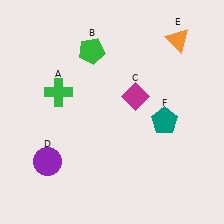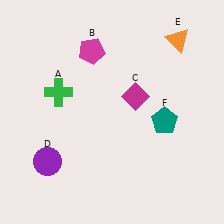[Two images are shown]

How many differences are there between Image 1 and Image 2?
There is 1 difference between the two images.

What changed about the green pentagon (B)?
In Image 1, B is green. In Image 2, it changed to magenta.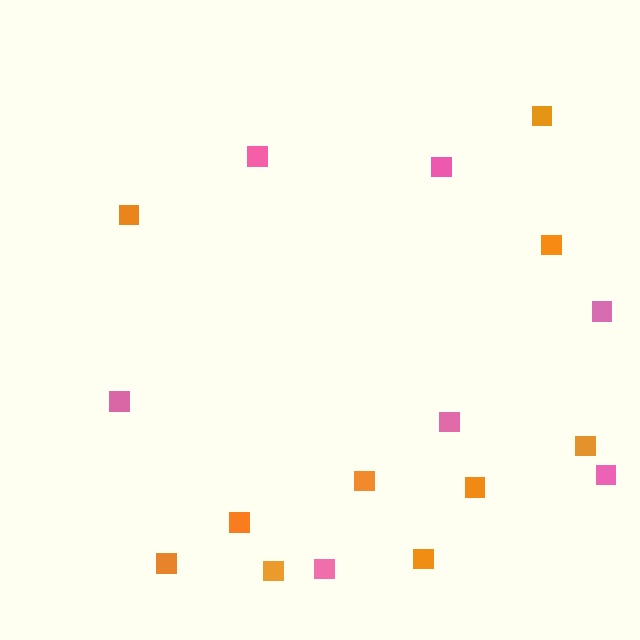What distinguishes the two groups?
There are 2 groups: one group of orange squares (10) and one group of pink squares (7).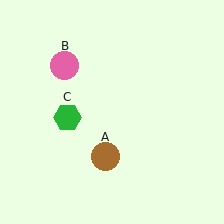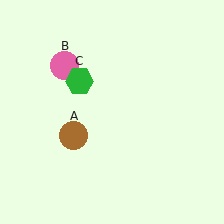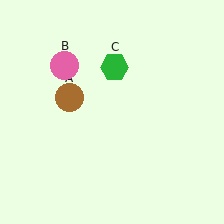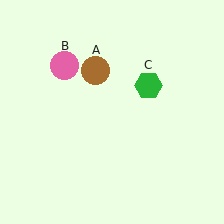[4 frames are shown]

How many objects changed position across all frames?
2 objects changed position: brown circle (object A), green hexagon (object C).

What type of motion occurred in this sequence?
The brown circle (object A), green hexagon (object C) rotated clockwise around the center of the scene.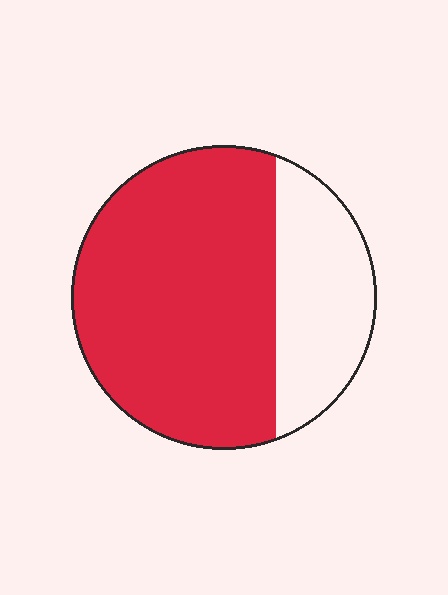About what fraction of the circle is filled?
About three quarters (3/4).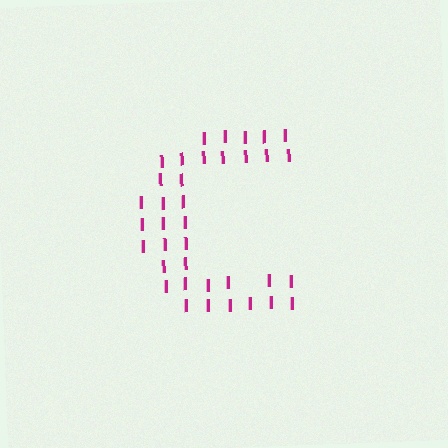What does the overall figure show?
The overall figure shows the letter C.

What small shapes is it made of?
It is made of small letter I's.